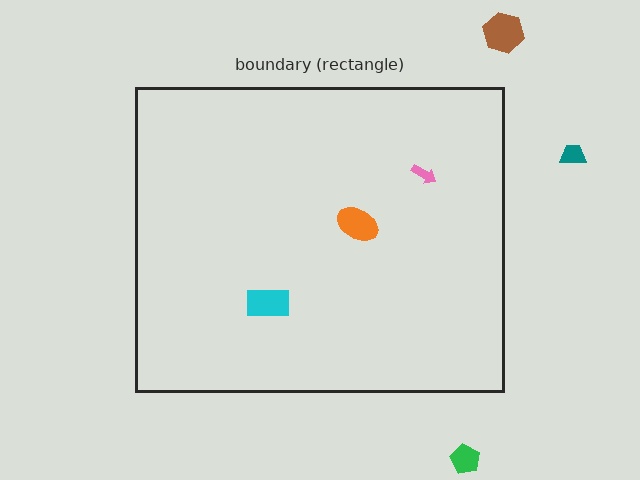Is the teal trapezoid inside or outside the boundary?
Outside.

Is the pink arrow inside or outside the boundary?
Inside.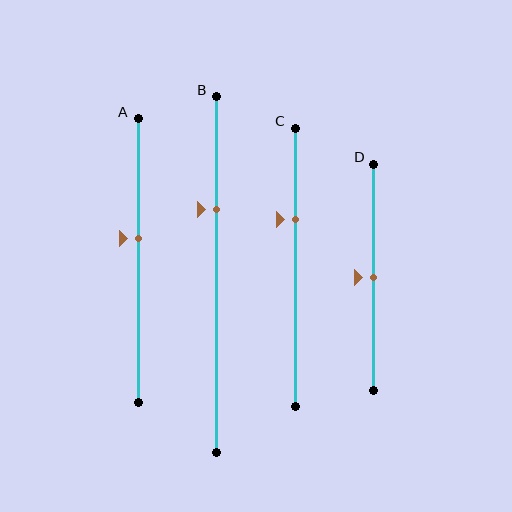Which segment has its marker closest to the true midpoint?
Segment D has its marker closest to the true midpoint.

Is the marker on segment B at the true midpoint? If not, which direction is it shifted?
No, the marker on segment B is shifted upward by about 18% of the segment length.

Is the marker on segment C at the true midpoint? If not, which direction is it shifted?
No, the marker on segment C is shifted upward by about 17% of the segment length.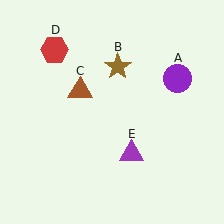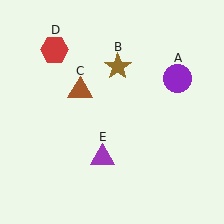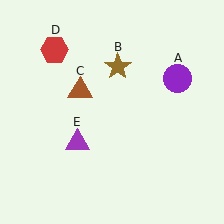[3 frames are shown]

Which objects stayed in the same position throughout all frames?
Purple circle (object A) and brown star (object B) and brown triangle (object C) and red hexagon (object D) remained stationary.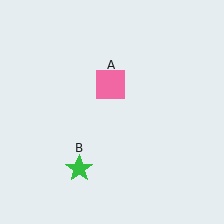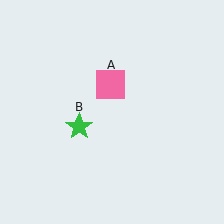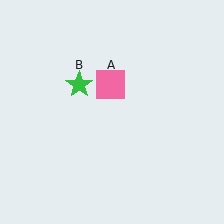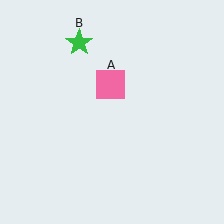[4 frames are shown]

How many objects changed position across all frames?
1 object changed position: green star (object B).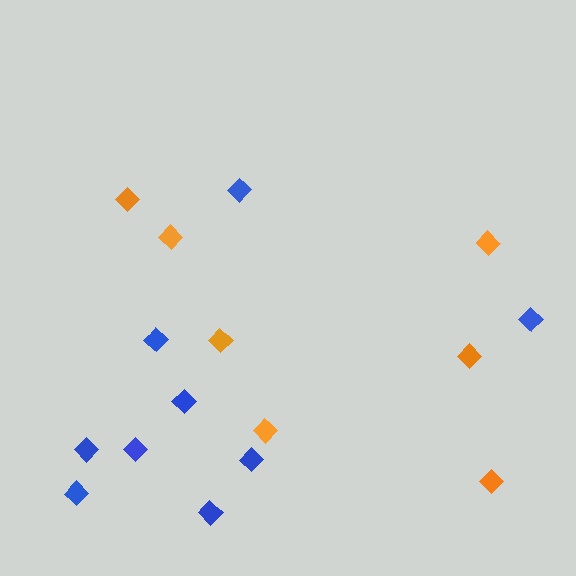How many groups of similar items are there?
There are 2 groups: one group of orange diamonds (7) and one group of blue diamonds (9).